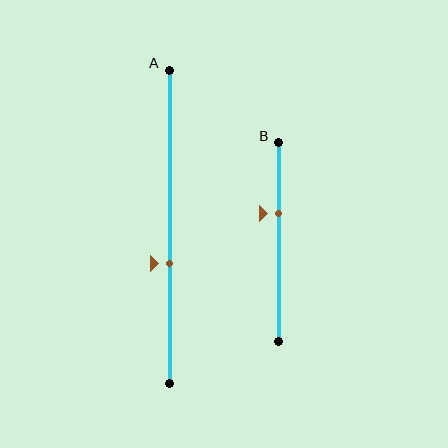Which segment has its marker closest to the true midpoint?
Segment A has its marker closest to the true midpoint.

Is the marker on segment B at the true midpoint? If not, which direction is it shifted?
No, the marker on segment B is shifted upward by about 14% of the segment length.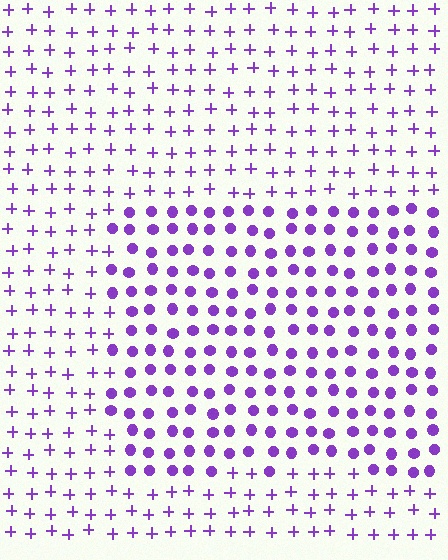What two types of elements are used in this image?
The image uses circles inside the rectangle region and plus signs outside it.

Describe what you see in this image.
The image is filled with small purple elements arranged in a uniform grid. A rectangle-shaped region contains circles, while the surrounding area contains plus signs. The boundary is defined purely by the change in element shape.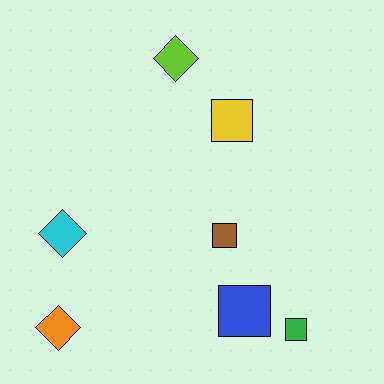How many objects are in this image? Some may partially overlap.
There are 7 objects.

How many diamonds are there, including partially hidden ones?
There are 3 diamonds.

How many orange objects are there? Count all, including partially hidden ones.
There is 1 orange object.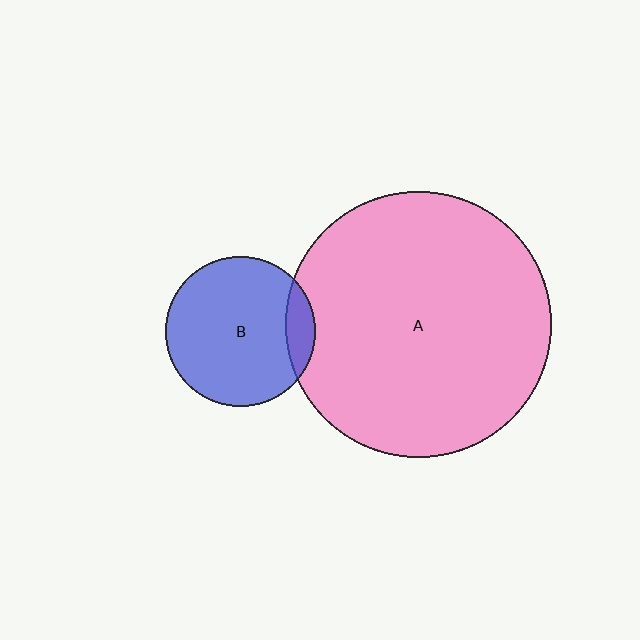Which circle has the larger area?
Circle A (pink).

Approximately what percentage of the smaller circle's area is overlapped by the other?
Approximately 10%.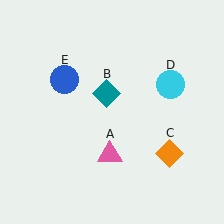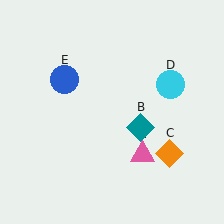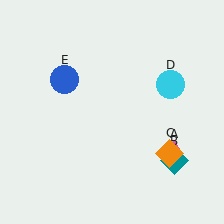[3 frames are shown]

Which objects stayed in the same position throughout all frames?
Orange diamond (object C) and cyan circle (object D) and blue circle (object E) remained stationary.